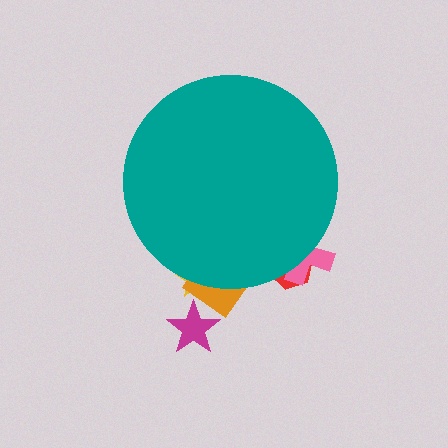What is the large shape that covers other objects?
A teal circle.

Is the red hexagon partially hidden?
Yes, the red hexagon is partially hidden behind the teal circle.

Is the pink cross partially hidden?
Yes, the pink cross is partially hidden behind the teal circle.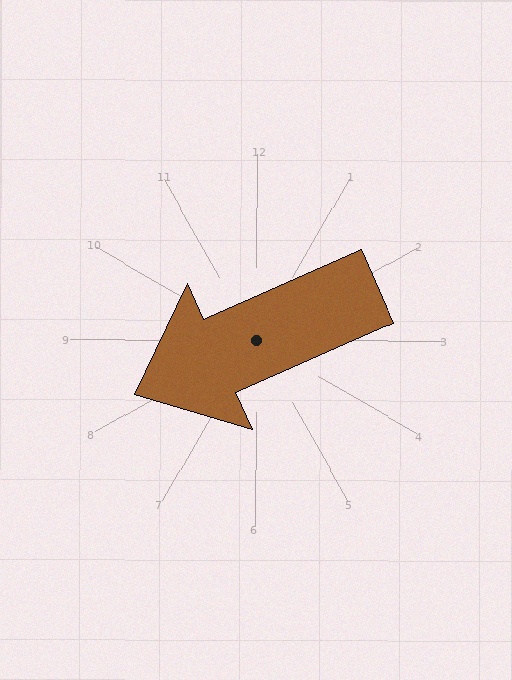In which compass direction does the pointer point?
Southwest.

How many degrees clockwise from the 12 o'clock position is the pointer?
Approximately 246 degrees.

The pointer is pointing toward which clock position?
Roughly 8 o'clock.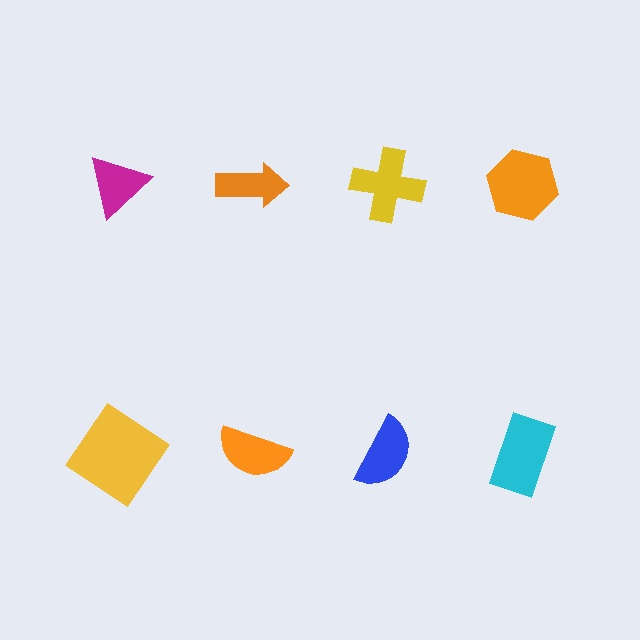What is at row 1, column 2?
An orange arrow.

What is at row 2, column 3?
A blue semicircle.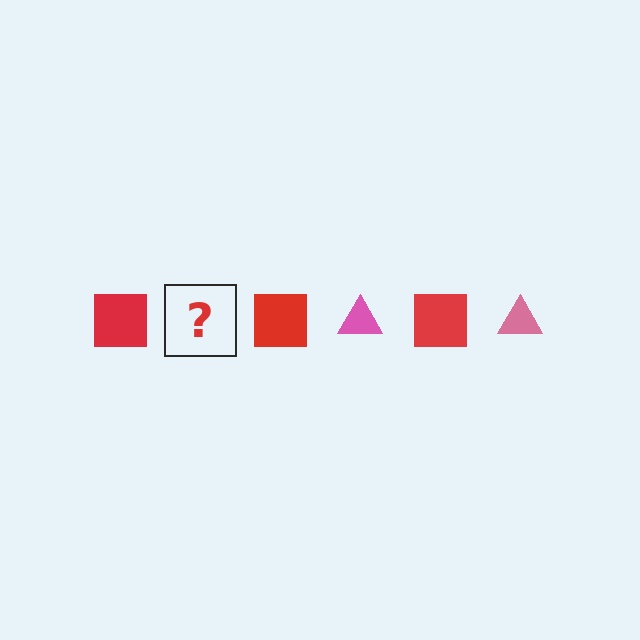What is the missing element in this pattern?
The missing element is a pink triangle.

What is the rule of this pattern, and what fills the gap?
The rule is that the pattern alternates between red square and pink triangle. The gap should be filled with a pink triangle.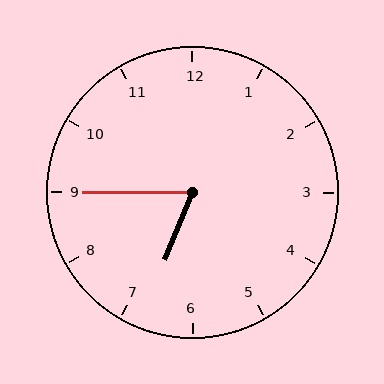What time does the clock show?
6:45.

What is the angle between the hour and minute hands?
Approximately 68 degrees.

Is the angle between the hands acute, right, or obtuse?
It is acute.